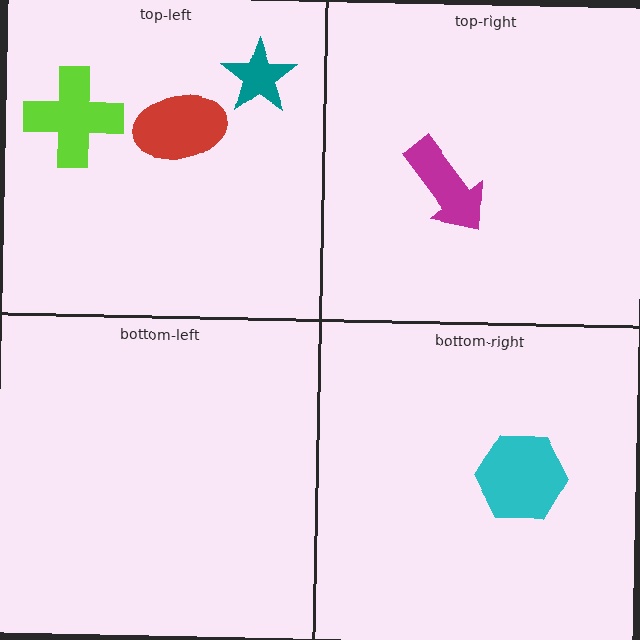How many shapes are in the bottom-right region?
1.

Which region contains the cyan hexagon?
The bottom-right region.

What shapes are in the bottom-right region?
The cyan hexagon.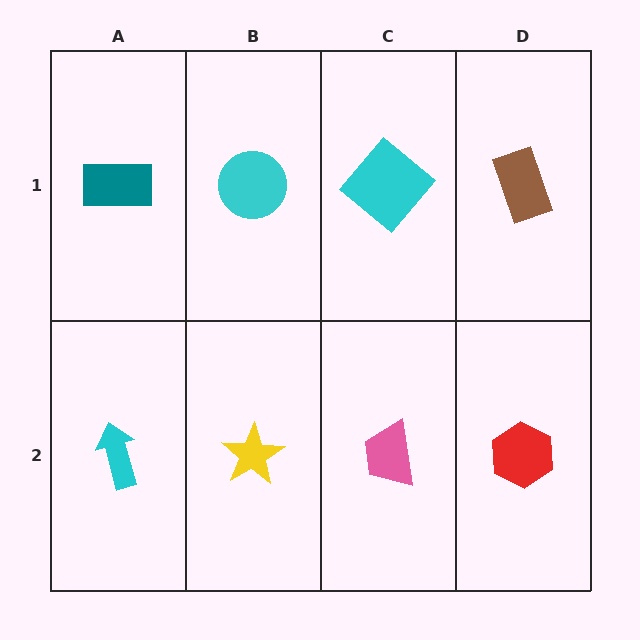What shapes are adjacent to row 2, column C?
A cyan diamond (row 1, column C), a yellow star (row 2, column B), a red hexagon (row 2, column D).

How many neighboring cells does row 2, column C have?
3.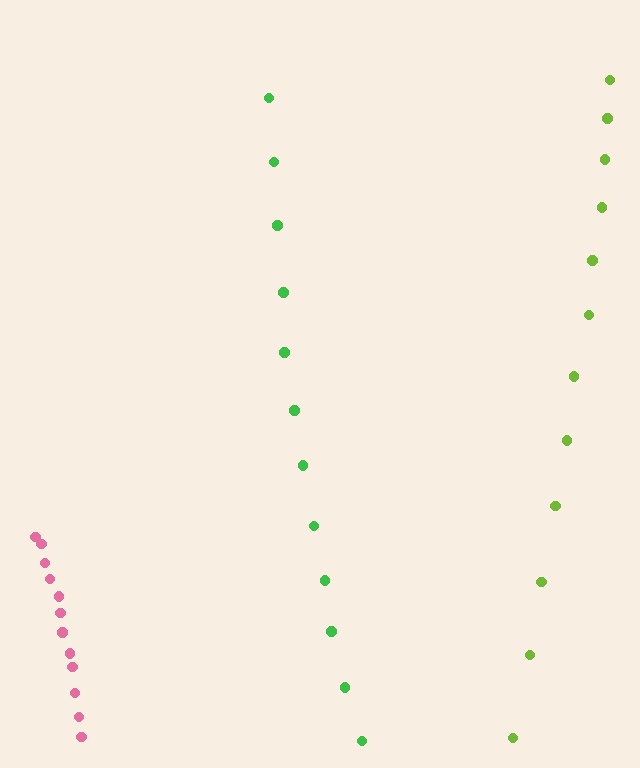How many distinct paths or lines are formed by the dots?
There are 3 distinct paths.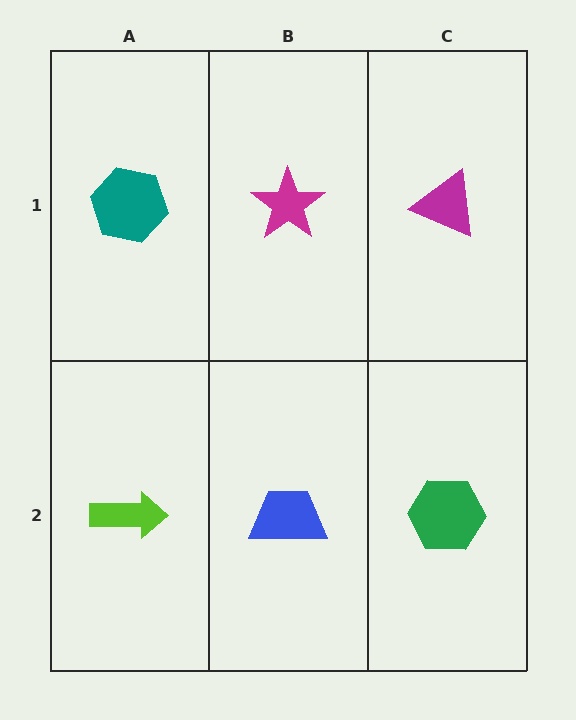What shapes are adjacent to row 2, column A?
A teal hexagon (row 1, column A), a blue trapezoid (row 2, column B).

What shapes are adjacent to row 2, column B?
A magenta star (row 1, column B), a lime arrow (row 2, column A), a green hexagon (row 2, column C).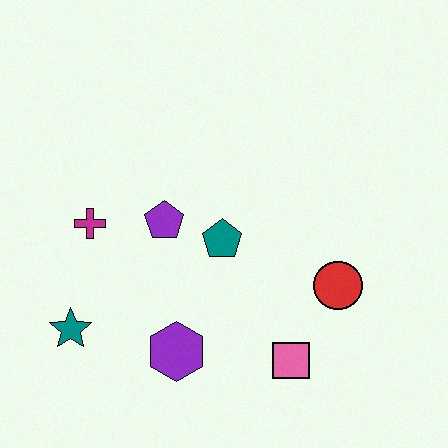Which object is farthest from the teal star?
The red circle is farthest from the teal star.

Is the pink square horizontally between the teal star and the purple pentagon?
No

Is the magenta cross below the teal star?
No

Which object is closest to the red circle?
The pink square is closest to the red circle.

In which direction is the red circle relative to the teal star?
The red circle is to the right of the teal star.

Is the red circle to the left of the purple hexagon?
No